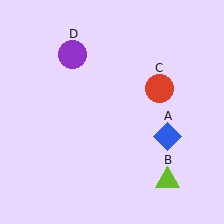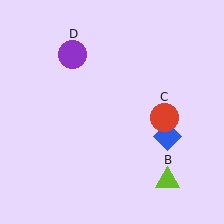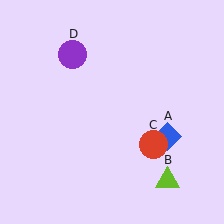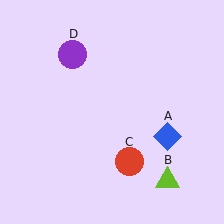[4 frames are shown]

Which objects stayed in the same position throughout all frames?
Blue diamond (object A) and lime triangle (object B) and purple circle (object D) remained stationary.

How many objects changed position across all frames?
1 object changed position: red circle (object C).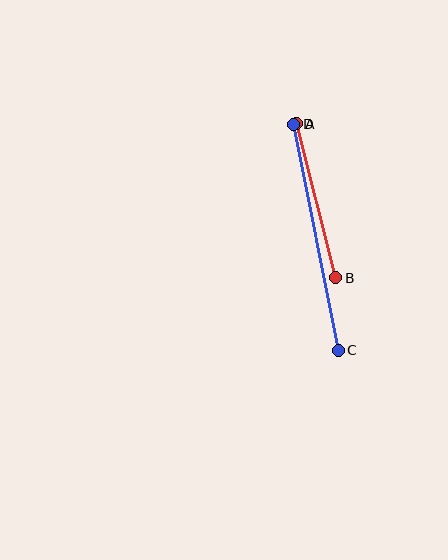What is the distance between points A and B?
The distance is approximately 159 pixels.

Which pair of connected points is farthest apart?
Points C and D are farthest apart.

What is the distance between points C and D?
The distance is approximately 230 pixels.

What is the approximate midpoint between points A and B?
The midpoint is at approximately (316, 201) pixels.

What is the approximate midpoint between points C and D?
The midpoint is at approximately (316, 237) pixels.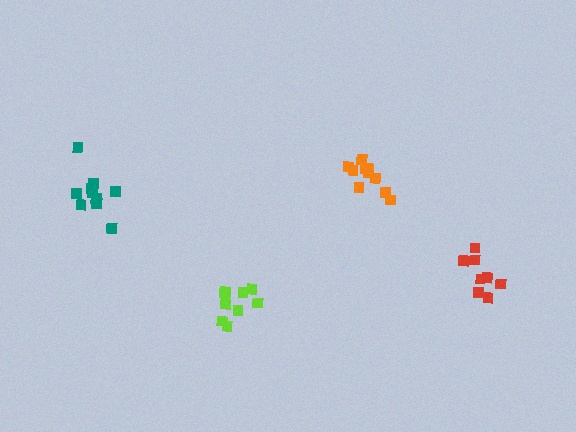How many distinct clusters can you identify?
There are 4 distinct clusters.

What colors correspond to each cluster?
The clusters are colored: orange, teal, red, lime.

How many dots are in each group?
Group 1: 11 dots, Group 2: 10 dots, Group 3: 8 dots, Group 4: 9 dots (38 total).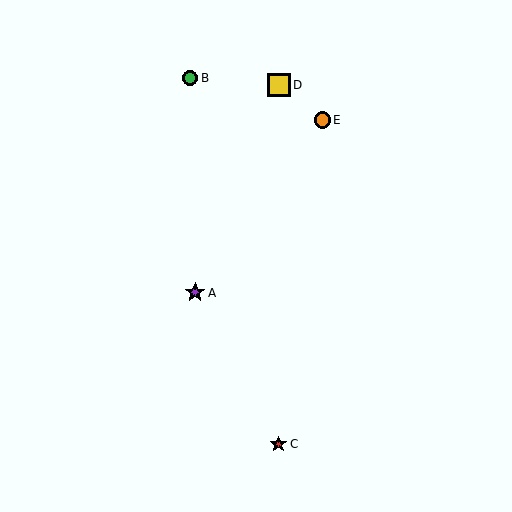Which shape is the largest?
The yellow square (labeled D) is the largest.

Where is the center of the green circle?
The center of the green circle is at (190, 78).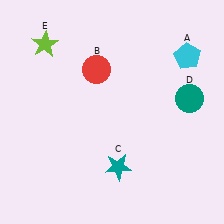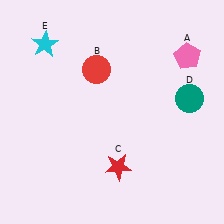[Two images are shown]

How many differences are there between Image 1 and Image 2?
There are 3 differences between the two images.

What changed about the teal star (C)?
In Image 1, C is teal. In Image 2, it changed to red.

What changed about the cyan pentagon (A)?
In Image 1, A is cyan. In Image 2, it changed to pink.